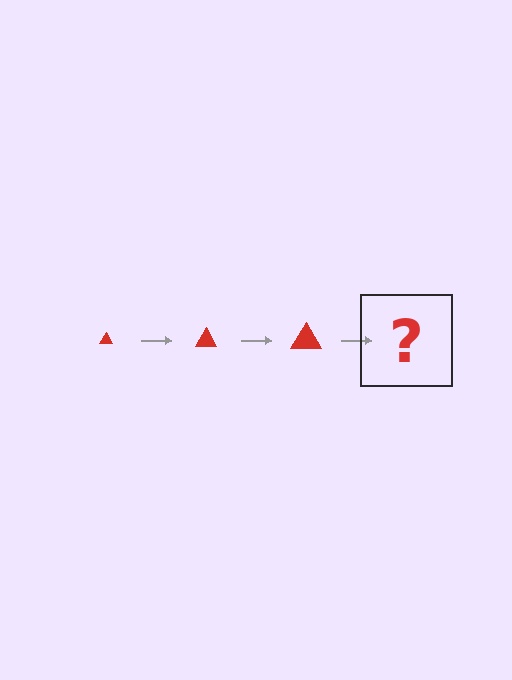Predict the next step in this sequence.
The next step is a red triangle, larger than the previous one.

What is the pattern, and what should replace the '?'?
The pattern is that the triangle gets progressively larger each step. The '?' should be a red triangle, larger than the previous one.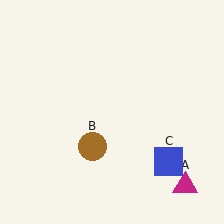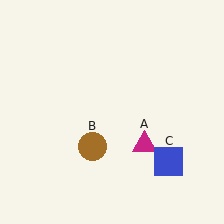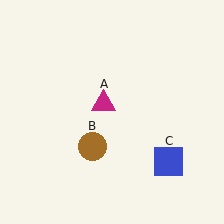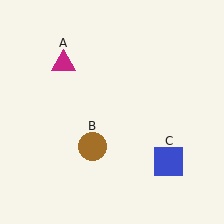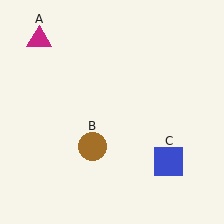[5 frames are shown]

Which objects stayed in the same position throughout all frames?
Brown circle (object B) and blue square (object C) remained stationary.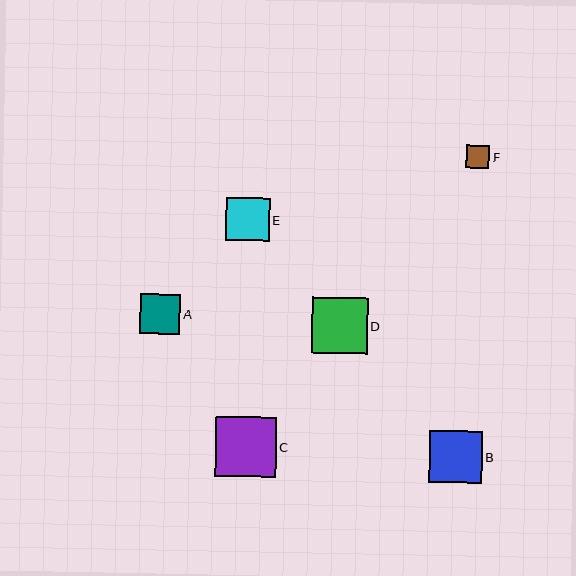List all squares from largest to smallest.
From largest to smallest: C, D, B, E, A, F.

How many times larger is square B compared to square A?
Square B is approximately 1.3 times the size of square A.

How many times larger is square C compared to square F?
Square C is approximately 2.7 times the size of square F.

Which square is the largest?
Square C is the largest with a size of approximately 61 pixels.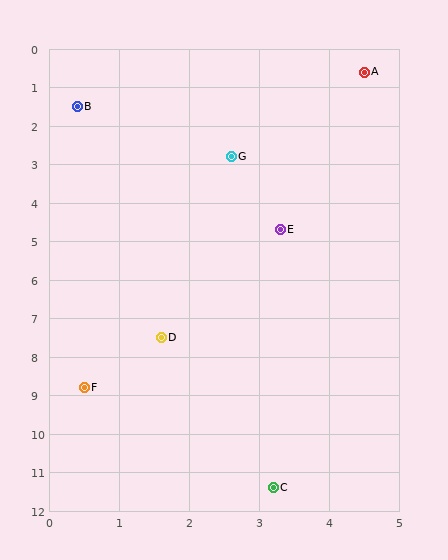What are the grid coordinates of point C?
Point C is at approximately (3.2, 11.4).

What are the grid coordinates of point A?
Point A is at approximately (4.5, 0.6).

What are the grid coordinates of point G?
Point G is at approximately (2.6, 2.8).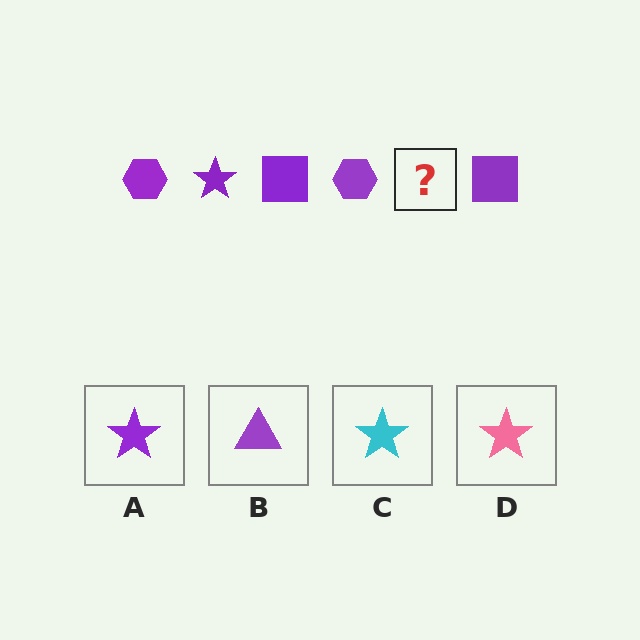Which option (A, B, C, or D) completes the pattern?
A.